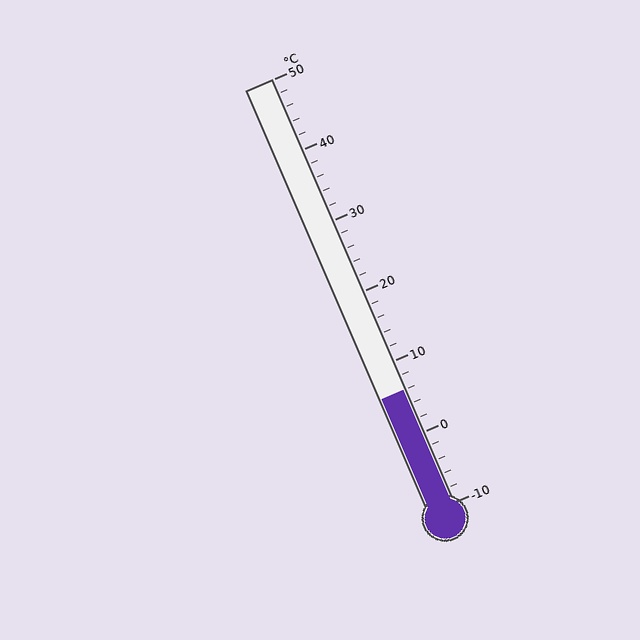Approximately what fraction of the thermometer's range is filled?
The thermometer is filled to approximately 25% of its range.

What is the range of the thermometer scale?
The thermometer scale ranges from -10°C to 50°C.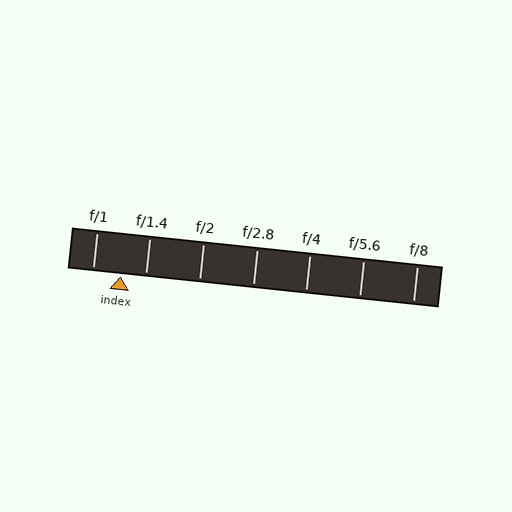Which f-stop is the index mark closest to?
The index mark is closest to f/1.4.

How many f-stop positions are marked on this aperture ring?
There are 7 f-stop positions marked.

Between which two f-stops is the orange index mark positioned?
The index mark is between f/1 and f/1.4.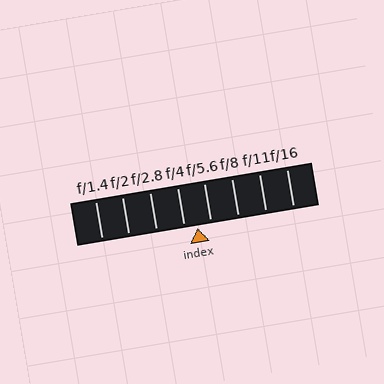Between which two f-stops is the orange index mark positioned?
The index mark is between f/4 and f/5.6.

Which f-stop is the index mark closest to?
The index mark is closest to f/4.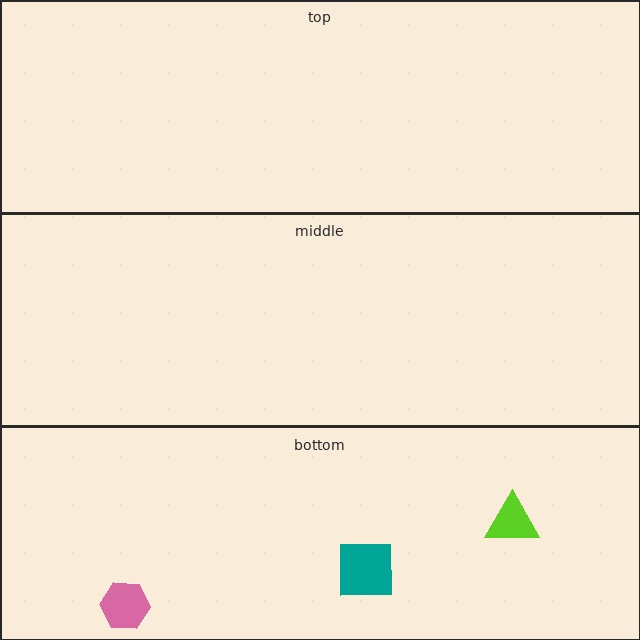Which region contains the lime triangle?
The bottom region.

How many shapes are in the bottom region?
3.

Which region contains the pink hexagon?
The bottom region.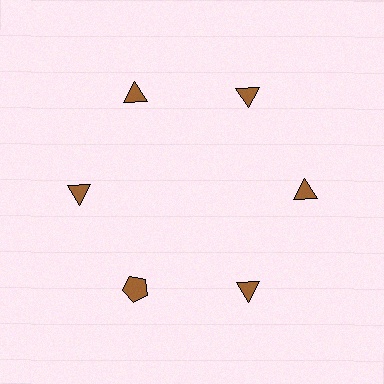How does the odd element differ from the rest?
It has a different shape: pentagon instead of triangle.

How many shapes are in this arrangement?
There are 6 shapes arranged in a ring pattern.